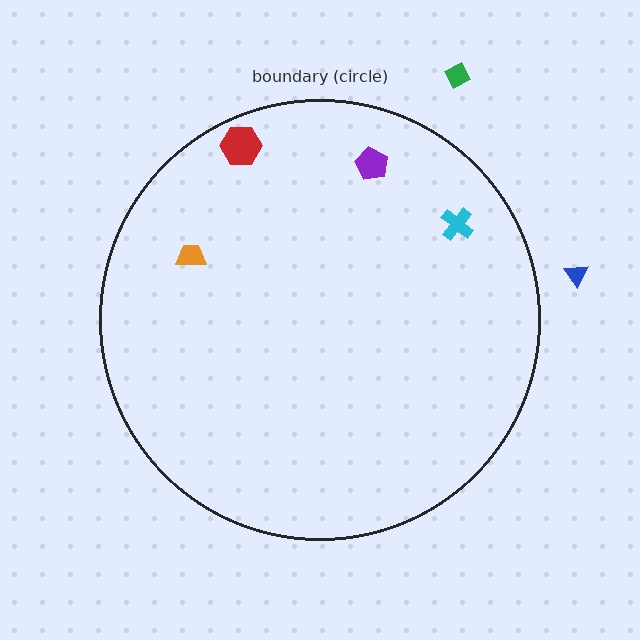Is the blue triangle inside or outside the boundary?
Outside.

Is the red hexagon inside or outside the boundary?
Inside.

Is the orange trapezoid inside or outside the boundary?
Inside.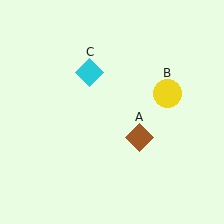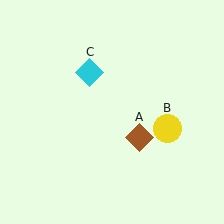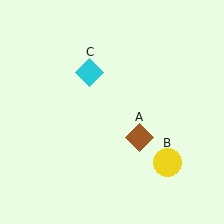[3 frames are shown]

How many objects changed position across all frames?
1 object changed position: yellow circle (object B).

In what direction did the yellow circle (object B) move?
The yellow circle (object B) moved down.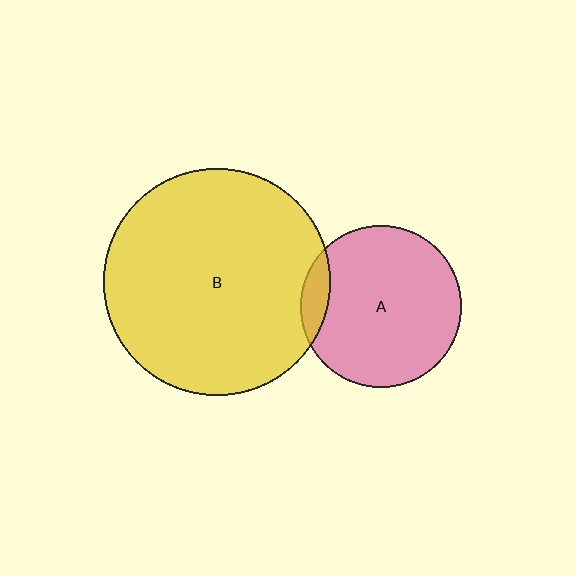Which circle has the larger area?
Circle B (yellow).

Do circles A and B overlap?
Yes.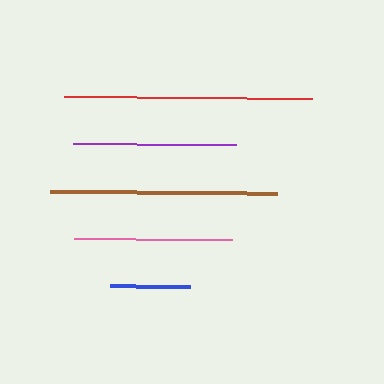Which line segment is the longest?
The red line is the longest at approximately 247 pixels.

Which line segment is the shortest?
The blue line is the shortest at approximately 80 pixels.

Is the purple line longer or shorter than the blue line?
The purple line is longer than the blue line.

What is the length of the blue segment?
The blue segment is approximately 80 pixels long.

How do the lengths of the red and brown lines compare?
The red and brown lines are approximately the same length.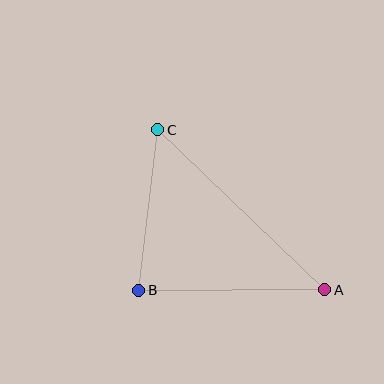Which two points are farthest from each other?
Points A and C are farthest from each other.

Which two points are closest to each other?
Points B and C are closest to each other.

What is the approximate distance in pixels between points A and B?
The distance between A and B is approximately 186 pixels.